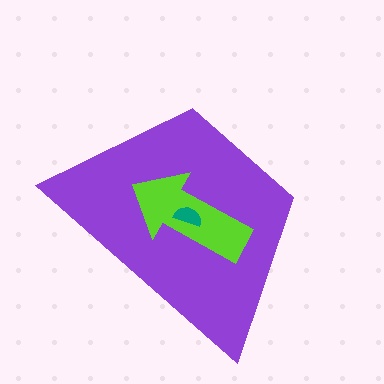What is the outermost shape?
The purple trapezoid.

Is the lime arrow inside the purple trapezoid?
Yes.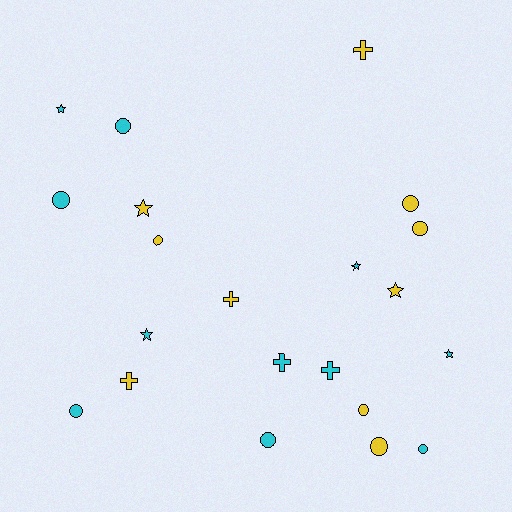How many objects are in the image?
There are 21 objects.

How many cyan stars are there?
There are 4 cyan stars.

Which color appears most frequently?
Cyan, with 11 objects.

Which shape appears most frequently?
Circle, with 10 objects.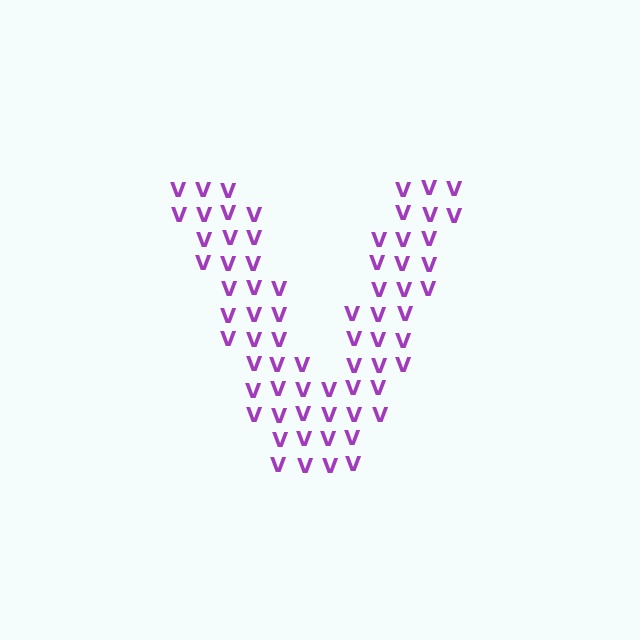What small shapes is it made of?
It is made of small letter V's.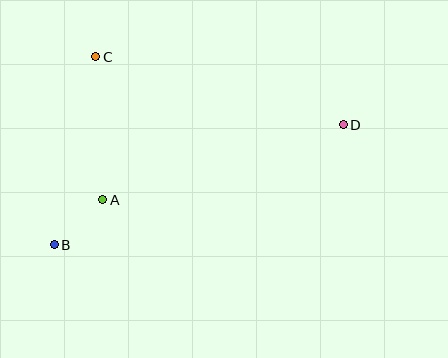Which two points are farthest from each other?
Points B and D are farthest from each other.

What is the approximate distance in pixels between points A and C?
The distance between A and C is approximately 143 pixels.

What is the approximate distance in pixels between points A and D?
The distance between A and D is approximately 252 pixels.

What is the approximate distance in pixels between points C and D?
The distance between C and D is approximately 256 pixels.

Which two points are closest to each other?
Points A and B are closest to each other.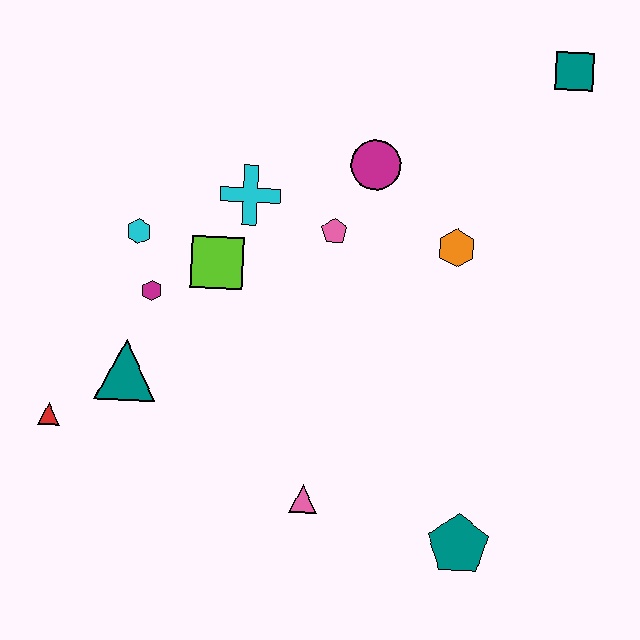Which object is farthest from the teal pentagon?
The teal square is farthest from the teal pentagon.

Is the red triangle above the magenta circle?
No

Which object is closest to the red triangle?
The teal triangle is closest to the red triangle.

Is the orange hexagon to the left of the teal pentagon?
Yes